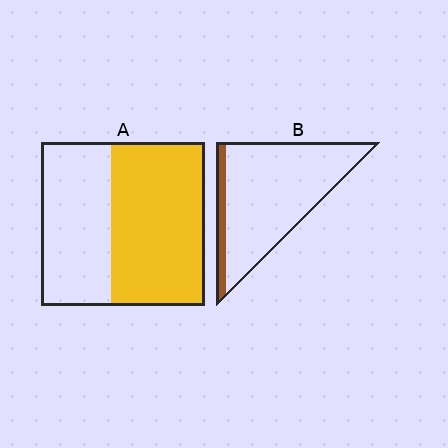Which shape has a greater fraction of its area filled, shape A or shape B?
Shape A.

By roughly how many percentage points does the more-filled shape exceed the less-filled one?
By roughly 45 percentage points (A over B).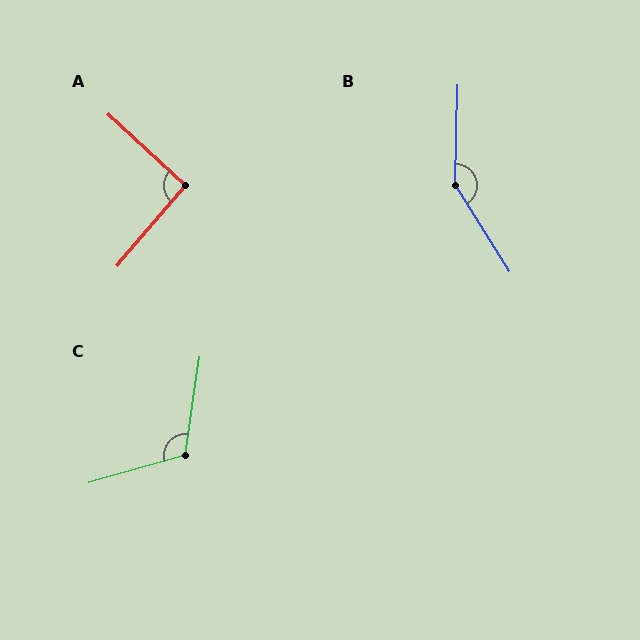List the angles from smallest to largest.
A (93°), C (114°), B (147°).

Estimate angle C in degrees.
Approximately 114 degrees.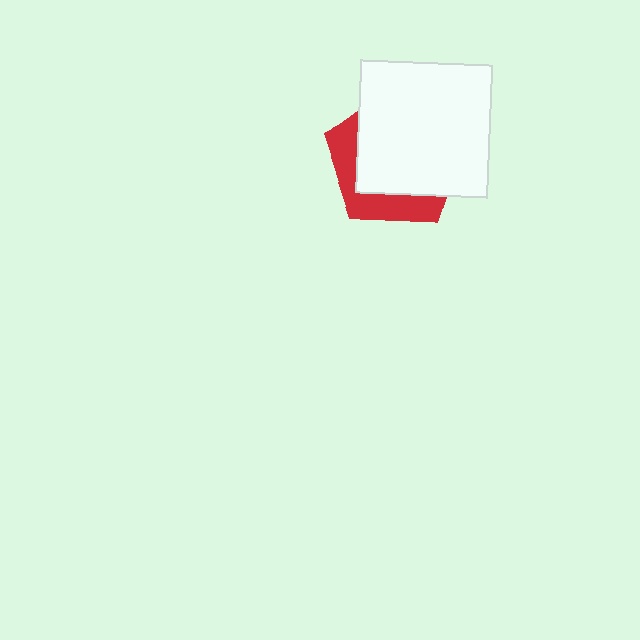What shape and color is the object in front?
The object in front is a white square.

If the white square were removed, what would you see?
You would see the complete red pentagon.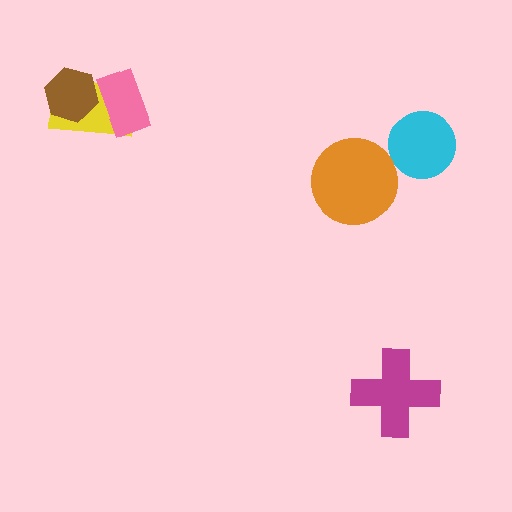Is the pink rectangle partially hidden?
Yes, it is partially covered by another shape.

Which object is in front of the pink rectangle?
The brown hexagon is in front of the pink rectangle.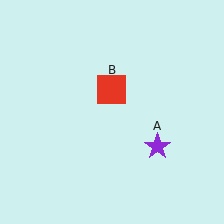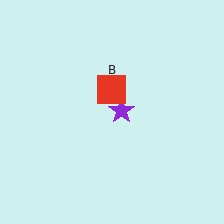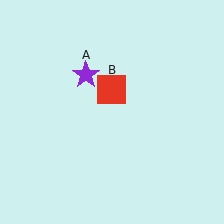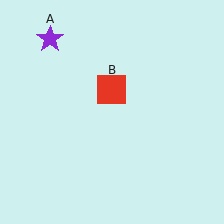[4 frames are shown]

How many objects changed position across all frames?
1 object changed position: purple star (object A).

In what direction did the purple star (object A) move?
The purple star (object A) moved up and to the left.